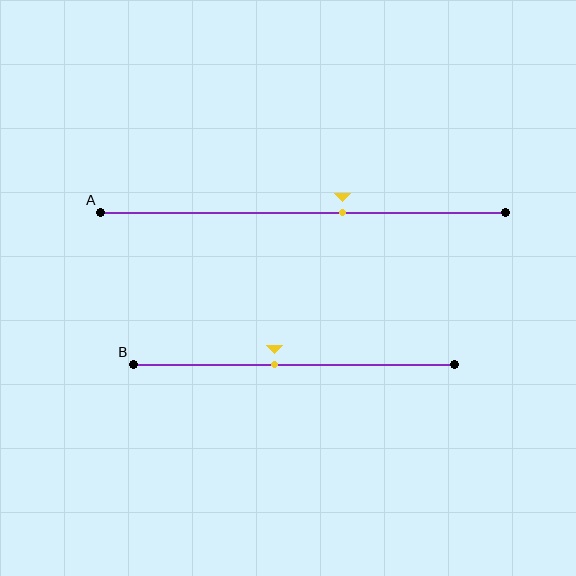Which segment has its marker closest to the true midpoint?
Segment B has its marker closest to the true midpoint.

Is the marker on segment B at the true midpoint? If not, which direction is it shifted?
No, the marker on segment B is shifted to the left by about 6% of the segment length.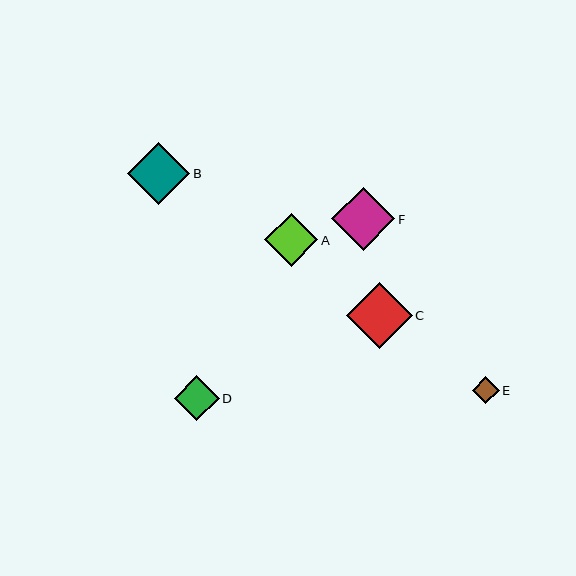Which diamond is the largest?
Diamond C is the largest with a size of approximately 66 pixels.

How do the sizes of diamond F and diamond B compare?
Diamond F and diamond B are approximately the same size.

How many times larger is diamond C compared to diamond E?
Diamond C is approximately 2.5 times the size of diamond E.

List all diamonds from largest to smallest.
From largest to smallest: C, F, B, A, D, E.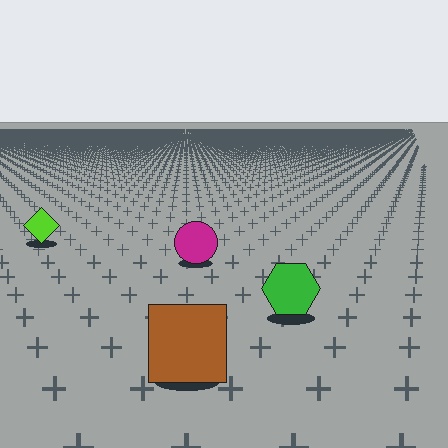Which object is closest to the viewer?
The brown square is closest. The texture marks near it are larger and more spread out.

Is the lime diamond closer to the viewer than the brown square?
No. The brown square is closer — you can tell from the texture gradient: the ground texture is coarser near it.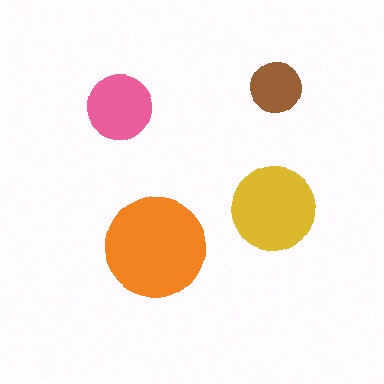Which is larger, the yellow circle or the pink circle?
The yellow one.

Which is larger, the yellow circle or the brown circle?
The yellow one.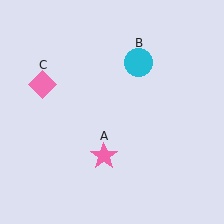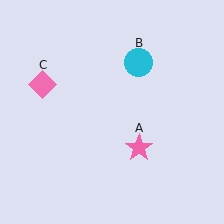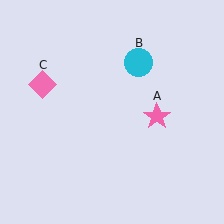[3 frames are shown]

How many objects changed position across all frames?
1 object changed position: pink star (object A).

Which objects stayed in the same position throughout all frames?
Cyan circle (object B) and pink diamond (object C) remained stationary.